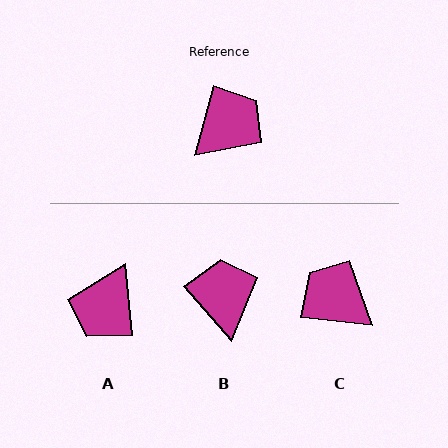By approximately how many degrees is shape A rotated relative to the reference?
Approximately 159 degrees clockwise.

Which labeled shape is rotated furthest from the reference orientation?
A, about 159 degrees away.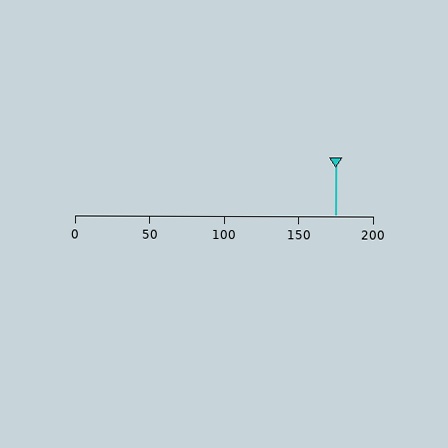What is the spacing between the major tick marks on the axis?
The major ticks are spaced 50 apart.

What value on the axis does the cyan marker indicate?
The marker indicates approximately 175.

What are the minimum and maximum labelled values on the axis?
The axis runs from 0 to 200.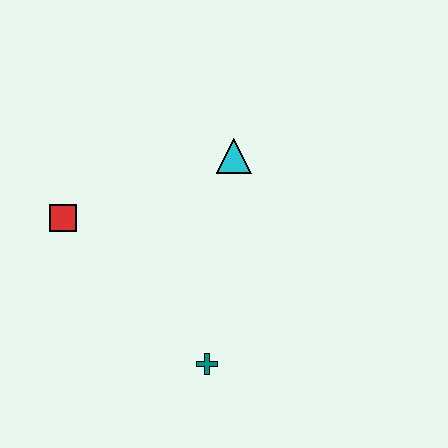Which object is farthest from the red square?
The teal cross is farthest from the red square.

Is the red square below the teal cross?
No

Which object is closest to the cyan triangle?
The red square is closest to the cyan triangle.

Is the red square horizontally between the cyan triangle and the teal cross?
No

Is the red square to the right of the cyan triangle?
No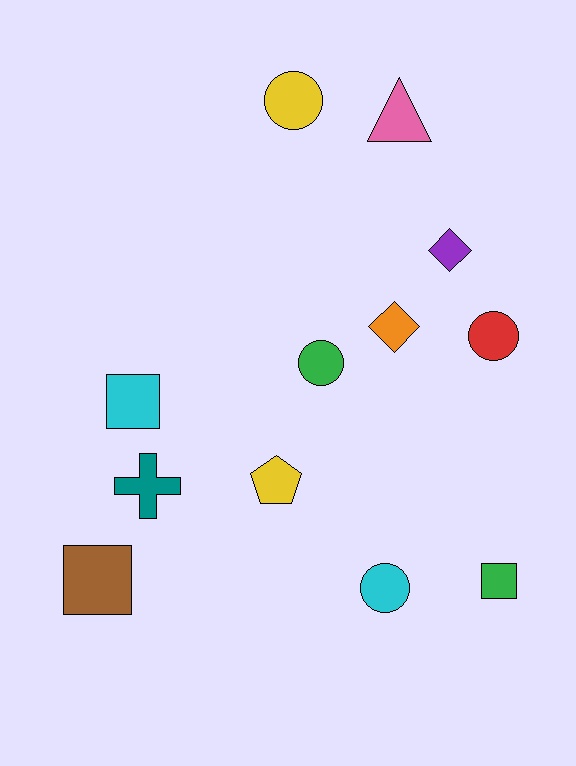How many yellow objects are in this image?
There are 2 yellow objects.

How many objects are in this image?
There are 12 objects.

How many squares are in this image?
There are 3 squares.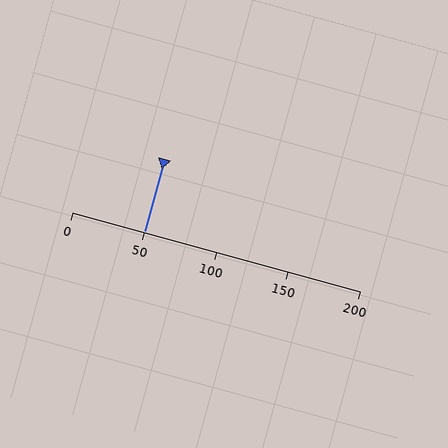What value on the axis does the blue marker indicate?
The marker indicates approximately 50.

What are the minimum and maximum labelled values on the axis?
The axis runs from 0 to 200.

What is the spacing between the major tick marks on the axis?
The major ticks are spaced 50 apart.